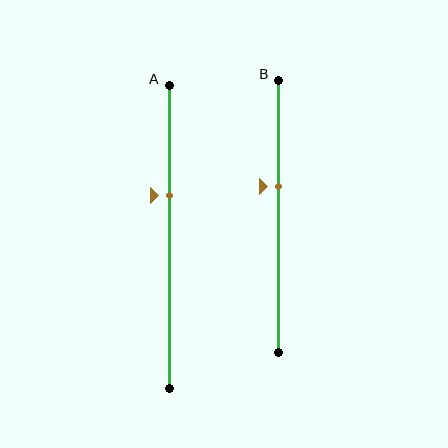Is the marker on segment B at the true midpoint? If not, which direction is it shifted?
No, the marker on segment B is shifted upward by about 11% of the segment length.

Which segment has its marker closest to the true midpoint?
Segment B has its marker closest to the true midpoint.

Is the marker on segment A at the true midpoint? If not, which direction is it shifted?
No, the marker on segment A is shifted upward by about 14% of the segment length.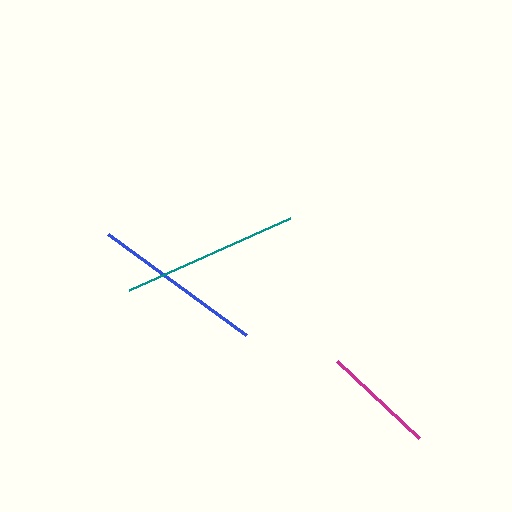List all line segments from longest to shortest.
From longest to shortest: teal, blue, magenta.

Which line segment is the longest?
The teal line is the longest at approximately 176 pixels.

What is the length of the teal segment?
The teal segment is approximately 176 pixels long.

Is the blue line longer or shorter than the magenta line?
The blue line is longer than the magenta line.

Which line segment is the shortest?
The magenta line is the shortest at approximately 111 pixels.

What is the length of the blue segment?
The blue segment is approximately 172 pixels long.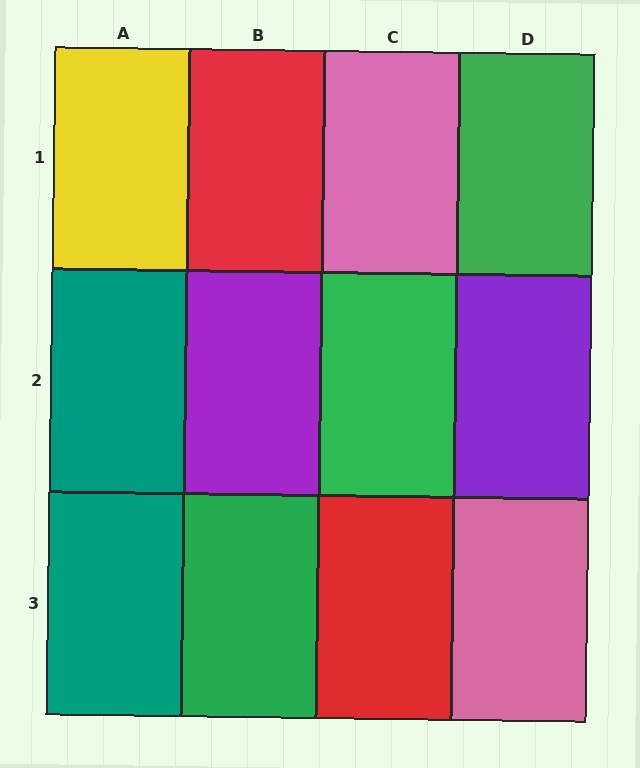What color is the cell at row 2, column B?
Purple.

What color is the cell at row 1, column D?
Green.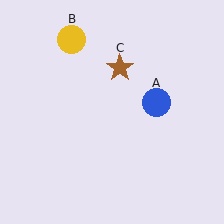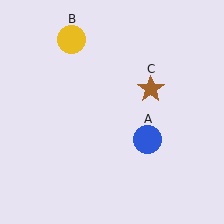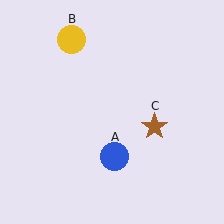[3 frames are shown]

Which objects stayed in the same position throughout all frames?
Yellow circle (object B) remained stationary.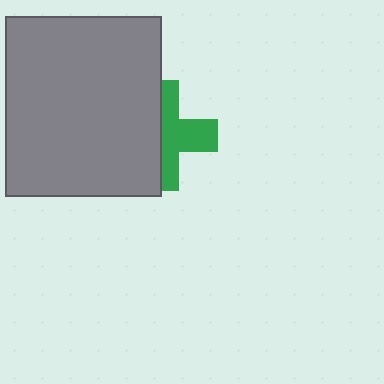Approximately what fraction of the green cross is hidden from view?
Roughly 48% of the green cross is hidden behind the gray rectangle.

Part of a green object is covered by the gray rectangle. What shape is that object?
It is a cross.